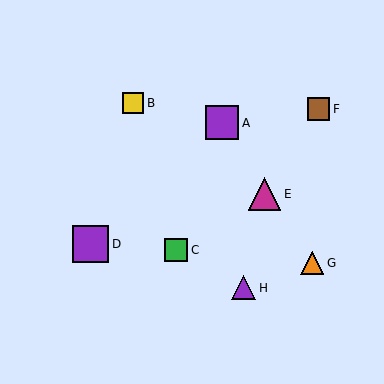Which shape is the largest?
The purple square (labeled D) is the largest.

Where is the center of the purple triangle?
The center of the purple triangle is at (244, 288).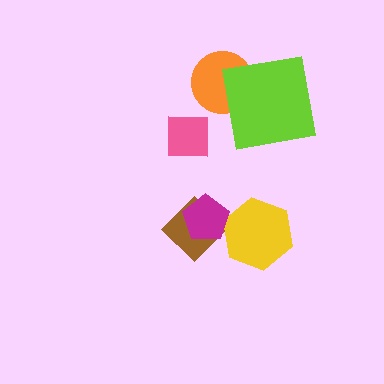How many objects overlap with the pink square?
0 objects overlap with the pink square.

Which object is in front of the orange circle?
The lime square is in front of the orange circle.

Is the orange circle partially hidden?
Yes, it is partially covered by another shape.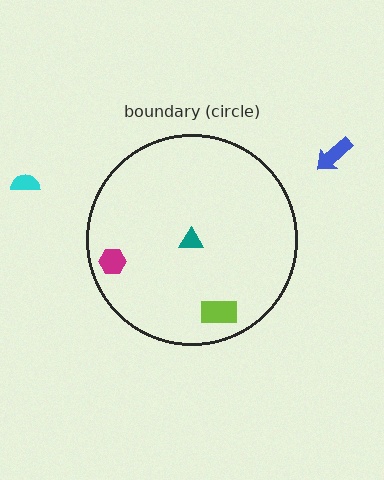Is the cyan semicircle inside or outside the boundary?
Outside.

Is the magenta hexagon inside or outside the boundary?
Inside.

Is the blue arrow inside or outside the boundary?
Outside.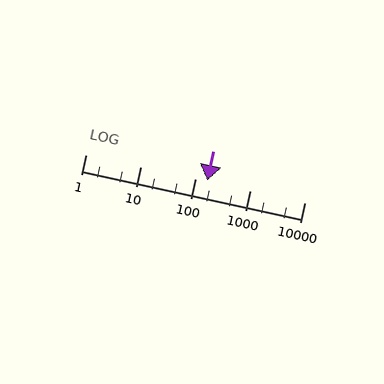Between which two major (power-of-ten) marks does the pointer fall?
The pointer is between 100 and 1000.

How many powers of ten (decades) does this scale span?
The scale spans 4 decades, from 1 to 10000.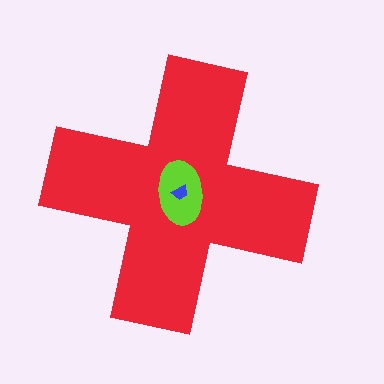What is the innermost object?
The blue trapezoid.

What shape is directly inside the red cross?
The lime ellipse.